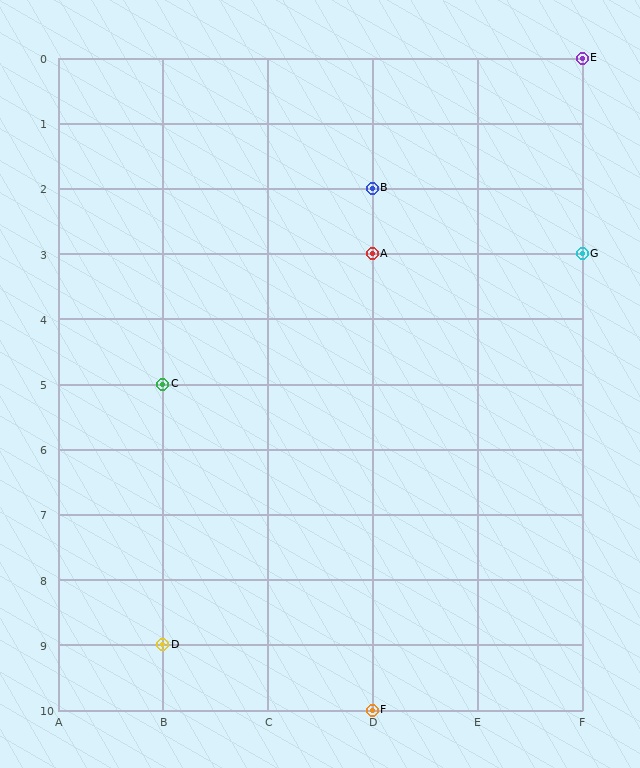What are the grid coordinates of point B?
Point B is at grid coordinates (D, 2).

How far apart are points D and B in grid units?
Points D and B are 2 columns and 7 rows apart (about 7.3 grid units diagonally).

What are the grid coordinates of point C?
Point C is at grid coordinates (B, 5).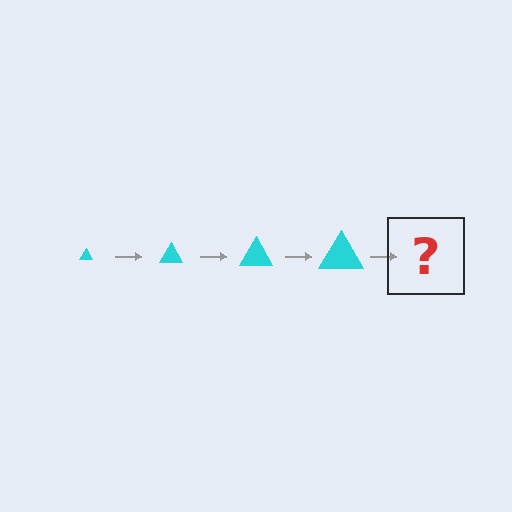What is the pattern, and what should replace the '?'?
The pattern is that the triangle gets progressively larger each step. The '?' should be a cyan triangle, larger than the previous one.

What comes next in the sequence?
The next element should be a cyan triangle, larger than the previous one.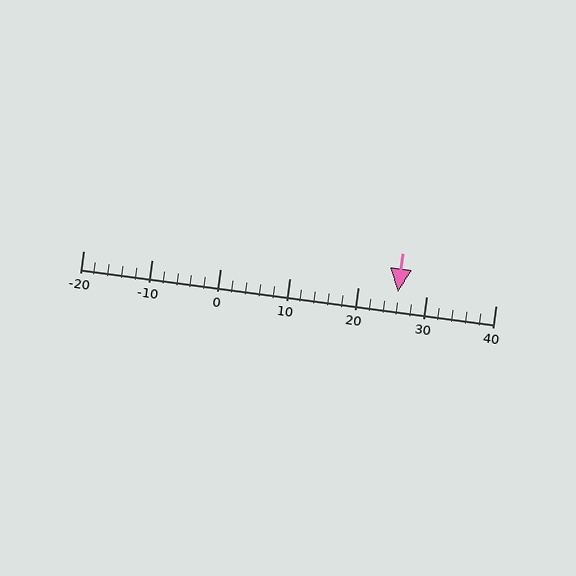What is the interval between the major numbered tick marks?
The major tick marks are spaced 10 units apart.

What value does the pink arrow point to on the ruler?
The pink arrow points to approximately 26.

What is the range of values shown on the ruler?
The ruler shows values from -20 to 40.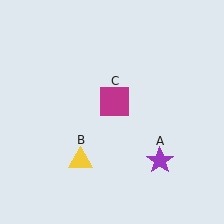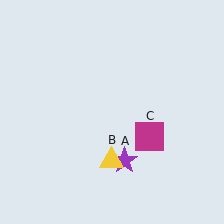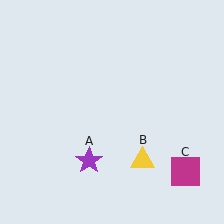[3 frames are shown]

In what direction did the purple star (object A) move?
The purple star (object A) moved left.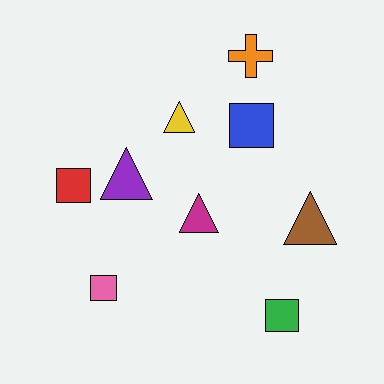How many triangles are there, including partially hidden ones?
There are 4 triangles.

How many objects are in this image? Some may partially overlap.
There are 9 objects.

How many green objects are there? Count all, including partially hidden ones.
There is 1 green object.